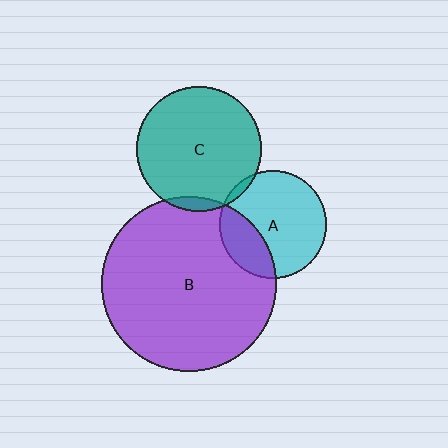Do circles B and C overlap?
Yes.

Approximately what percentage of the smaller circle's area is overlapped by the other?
Approximately 5%.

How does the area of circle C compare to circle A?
Approximately 1.4 times.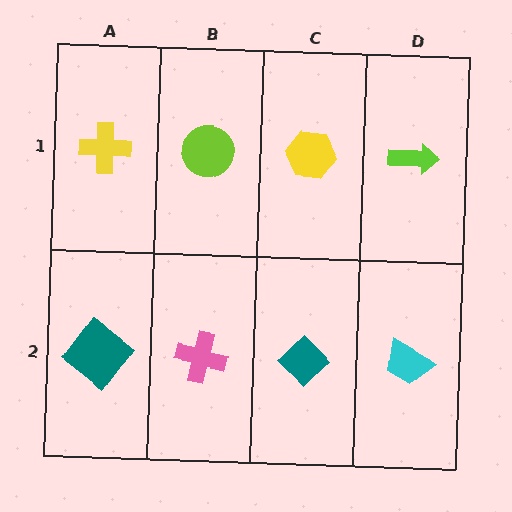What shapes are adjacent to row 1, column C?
A teal diamond (row 2, column C), a lime circle (row 1, column B), a lime arrow (row 1, column D).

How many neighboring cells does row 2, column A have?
2.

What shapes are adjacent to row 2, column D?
A lime arrow (row 1, column D), a teal diamond (row 2, column C).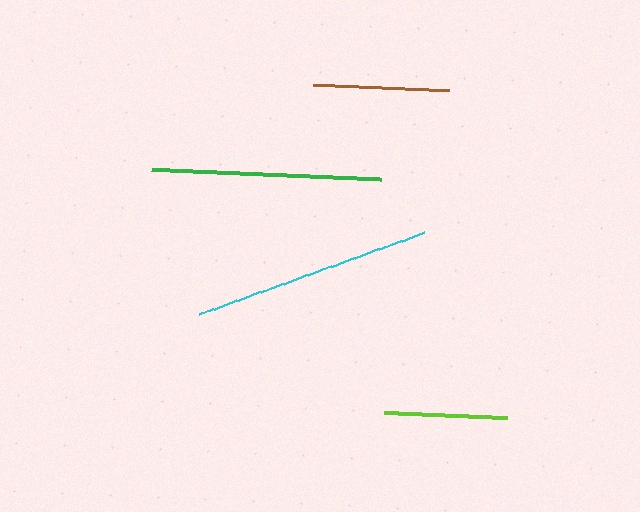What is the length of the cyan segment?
The cyan segment is approximately 239 pixels long.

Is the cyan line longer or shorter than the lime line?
The cyan line is longer than the lime line.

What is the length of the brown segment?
The brown segment is approximately 136 pixels long.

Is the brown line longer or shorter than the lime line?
The brown line is longer than the lime line.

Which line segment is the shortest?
The lime line is the shortest at approximately 122 pixels.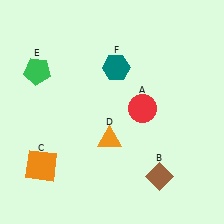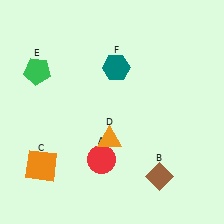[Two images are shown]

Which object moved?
The red circle (A) moved down.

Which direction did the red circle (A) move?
The red circle (A) moved down.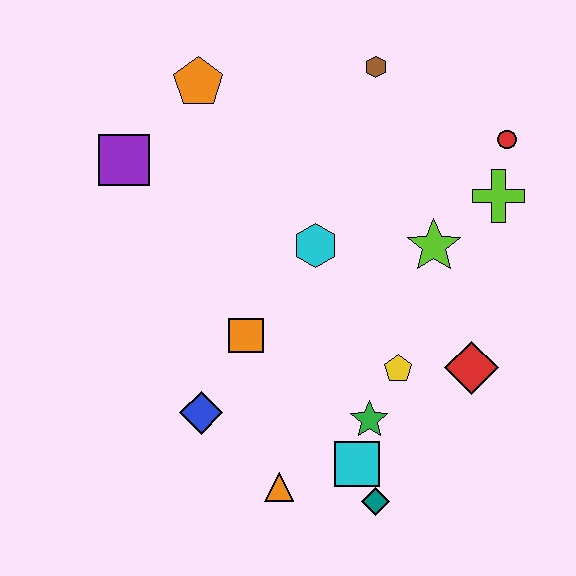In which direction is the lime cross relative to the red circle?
The lime cross is below the red circle.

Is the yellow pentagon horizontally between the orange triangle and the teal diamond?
No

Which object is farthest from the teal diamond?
The orange pentagon is farthest from the teal diamond.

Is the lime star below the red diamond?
No